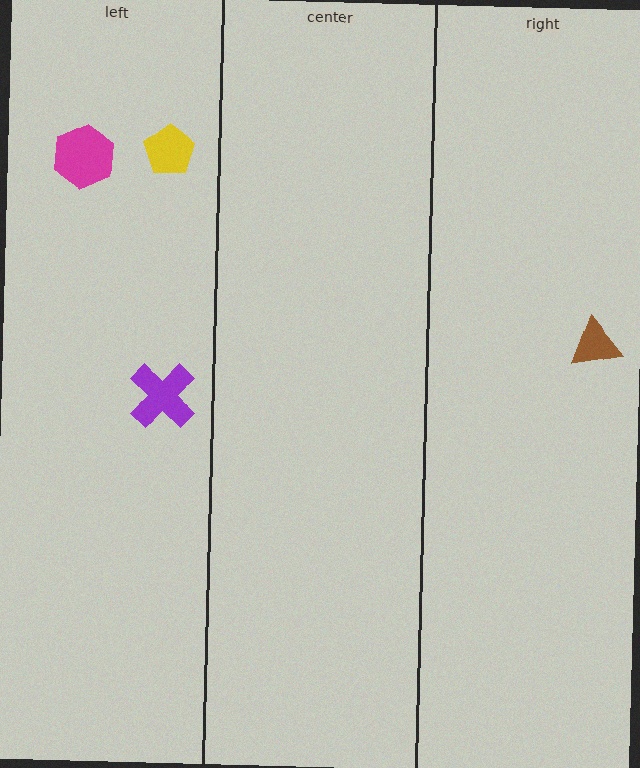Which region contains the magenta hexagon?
The left region.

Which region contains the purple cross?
The left region.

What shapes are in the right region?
The brown triangle.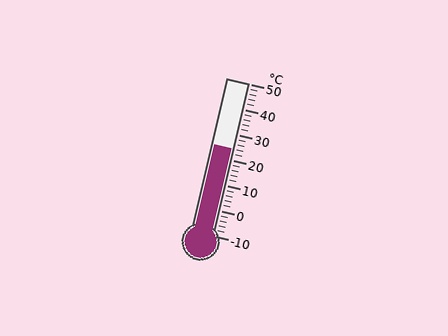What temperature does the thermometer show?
The thermometer shows approximately 24°C.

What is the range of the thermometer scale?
The thermometer scale ranges from -10°C to 50°C.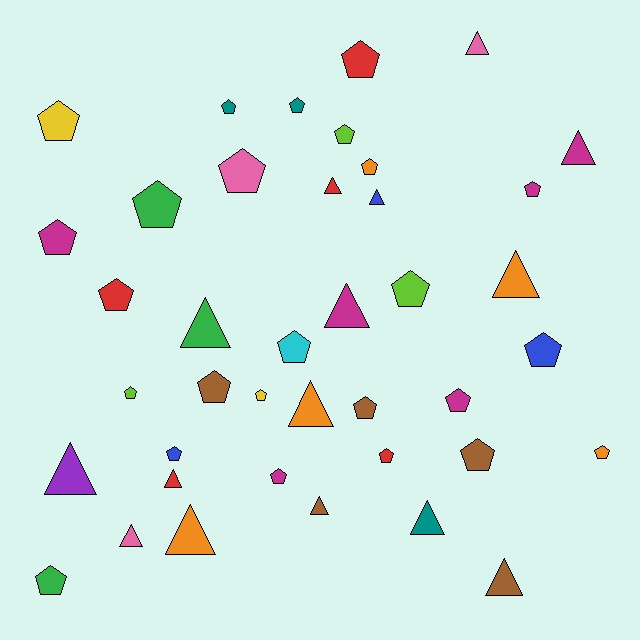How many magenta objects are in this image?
There are 6 magenta objects.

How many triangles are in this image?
There are 15 triangles.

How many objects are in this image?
There are 40 objects.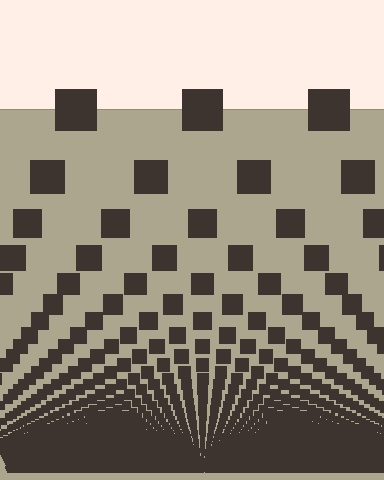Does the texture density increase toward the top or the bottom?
Density increases toward the bottom.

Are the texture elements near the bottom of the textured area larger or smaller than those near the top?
Smaller. The gradient is inverted — elements near the bottom are smaller and denser.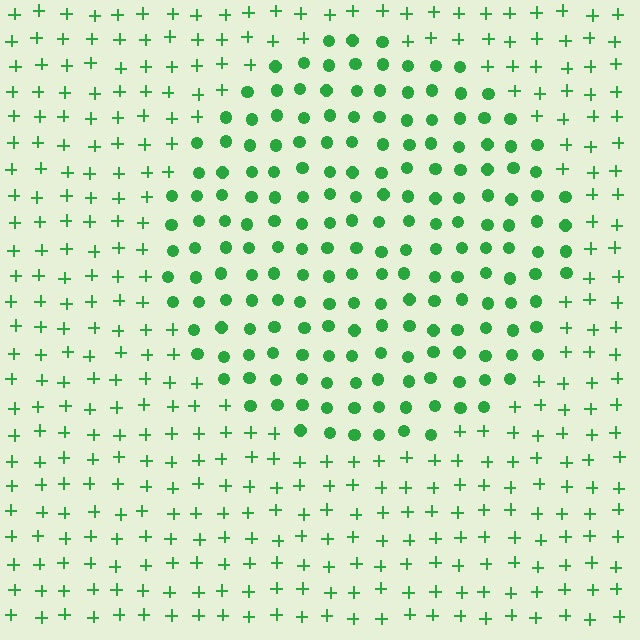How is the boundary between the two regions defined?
The boundary is defined by a change in element shape: circles inside vs. plus signs outside. All elements share the same color and spacing.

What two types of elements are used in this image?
The image uses circles inside the circle region and plus signs outside it.